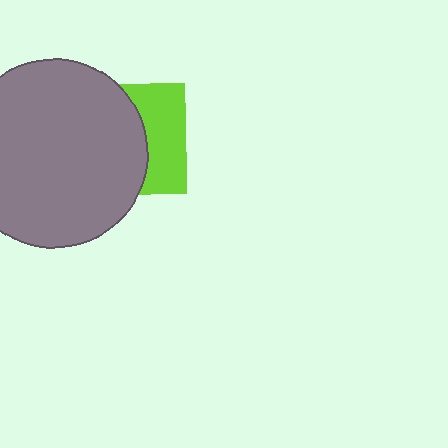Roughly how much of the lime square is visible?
A small part of it is visible (roughly 40%).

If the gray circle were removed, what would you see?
You would see the complete lime square.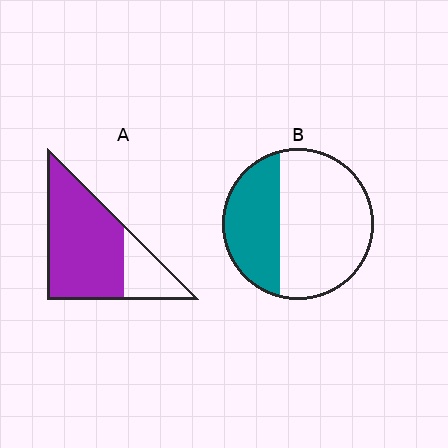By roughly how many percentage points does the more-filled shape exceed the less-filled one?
By roughly 40 percentage points (A over B).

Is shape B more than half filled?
No.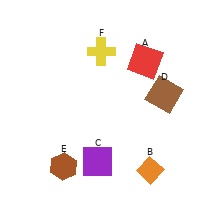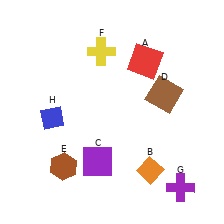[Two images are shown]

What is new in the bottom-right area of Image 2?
A purple cross (G) was added in the bottom-right area of Image 2.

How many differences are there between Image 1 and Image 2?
There are 2 differences between the two images.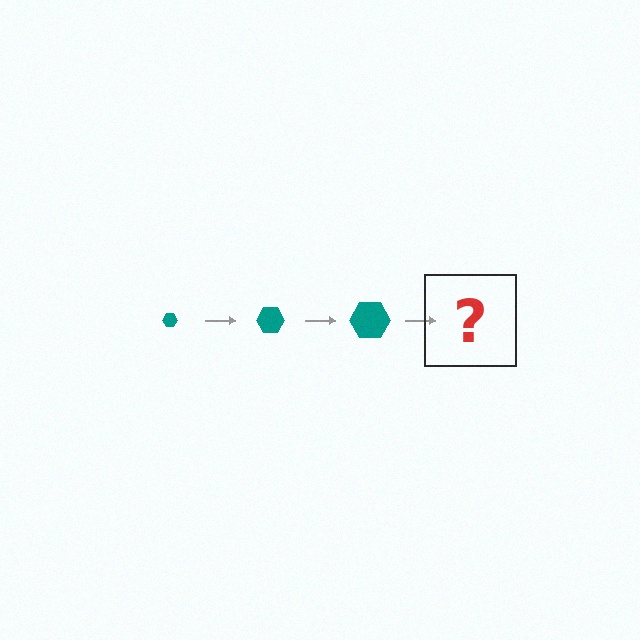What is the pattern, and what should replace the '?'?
The pattern is that the hexagon gets progressively larger each step. The '?' should be a teal hexagon, larger than the previous one.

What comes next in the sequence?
The next element should be a teal hexagon, larger than the previous one.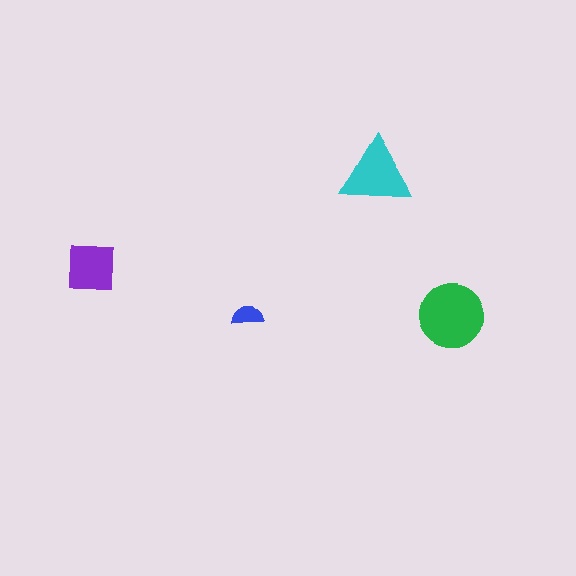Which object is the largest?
The green circle.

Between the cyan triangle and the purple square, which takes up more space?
The cyan triangle.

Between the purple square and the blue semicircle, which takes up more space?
The purple square.